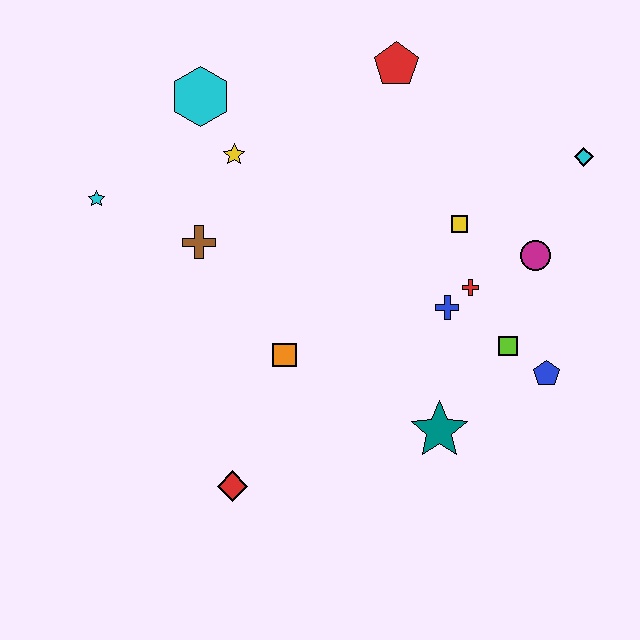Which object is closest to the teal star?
The lime square is closest to the teal star.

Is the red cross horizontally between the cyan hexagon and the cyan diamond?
Yes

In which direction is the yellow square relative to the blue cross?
The yellow square is above the blue cross.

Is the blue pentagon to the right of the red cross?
Yes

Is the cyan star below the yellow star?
Yes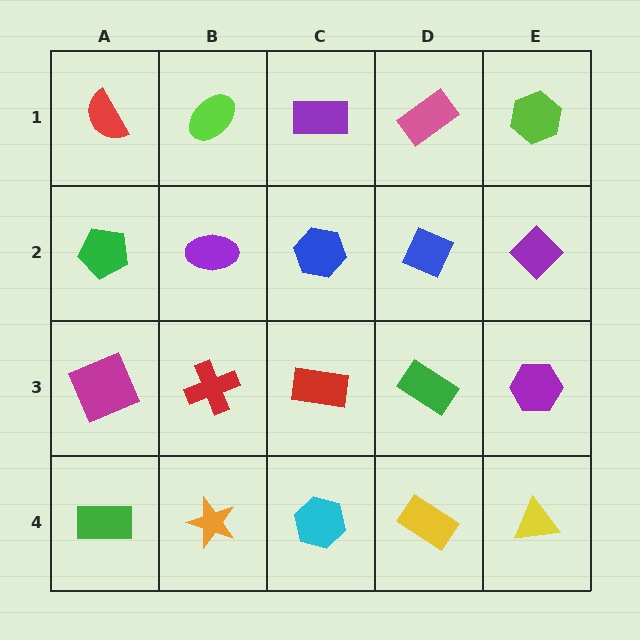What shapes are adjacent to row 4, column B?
A red cross (row 3, column B), a green rectangle (row 4, column A), a cyan hexagon (row 4, column C).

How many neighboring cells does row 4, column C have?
3.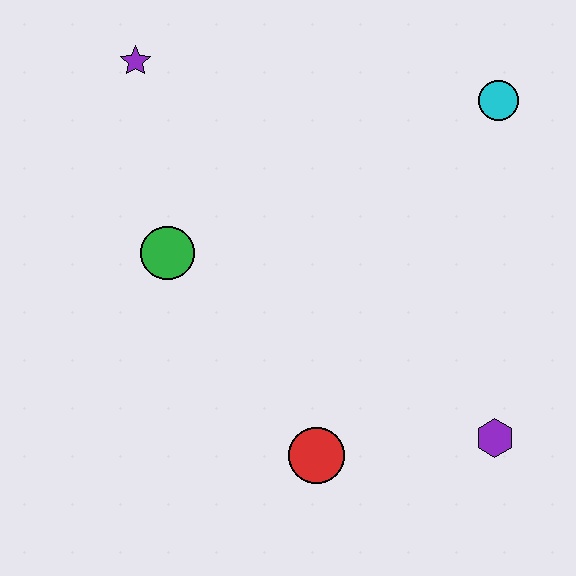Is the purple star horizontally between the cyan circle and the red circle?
No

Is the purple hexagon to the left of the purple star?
No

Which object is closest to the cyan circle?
The purple hexagon is closest to the cyan circle.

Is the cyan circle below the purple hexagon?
No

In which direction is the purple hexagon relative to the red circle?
The purple hexagon is to the right of the red circle.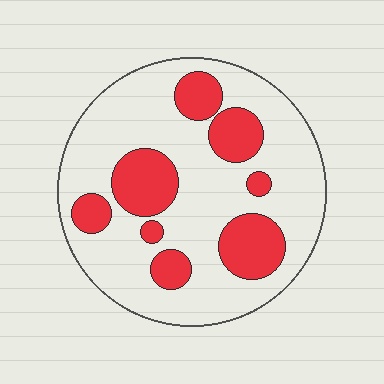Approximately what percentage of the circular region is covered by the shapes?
Approximately 25%.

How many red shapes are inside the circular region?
8.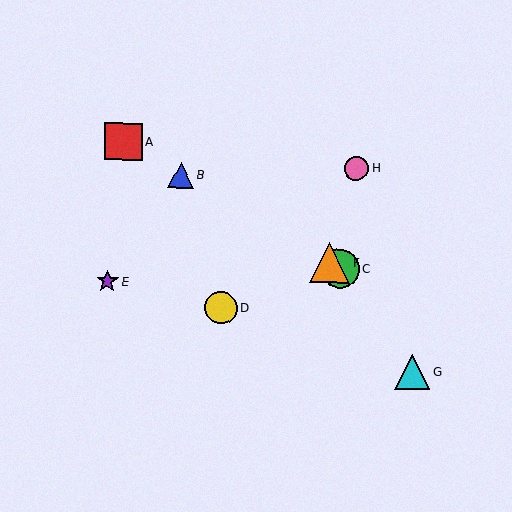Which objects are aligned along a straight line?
Objects A, B, C, F are aligned along a straight line.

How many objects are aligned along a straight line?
4 objects (A, B, C, F) are aligned along a straight line.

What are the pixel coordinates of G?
Object G is at (412, 372).